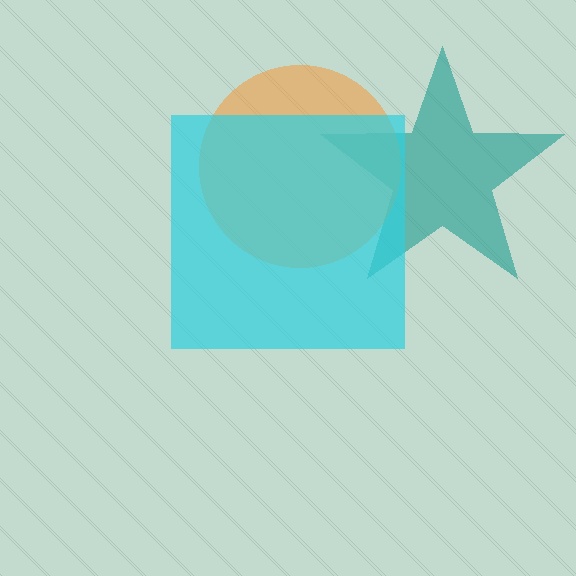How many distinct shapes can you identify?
There are 3 distinct shapes: a teal star, an orange circle, a cyan square.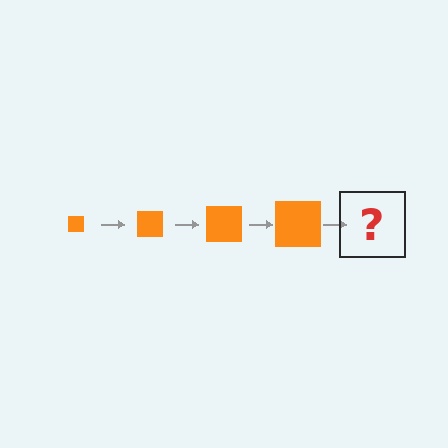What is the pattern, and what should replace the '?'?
The pattern is that the square gets progressively larger each step. The '?' should be an orange square, larger than the previous one.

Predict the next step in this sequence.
The next step is an orange square, larger than the previous one.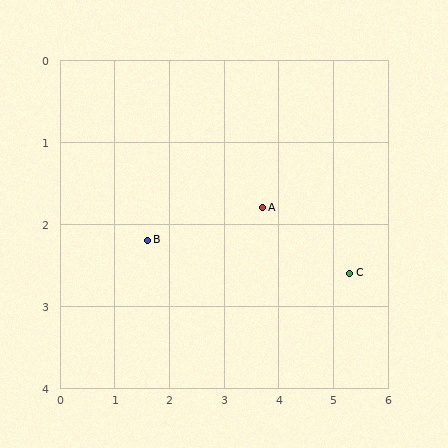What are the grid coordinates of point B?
Point B is at approximately (1.6, 2.2).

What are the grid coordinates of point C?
Point C is at approximately (5.3, 2.6).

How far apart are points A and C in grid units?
Points A and C are about 1.8 grid units apart.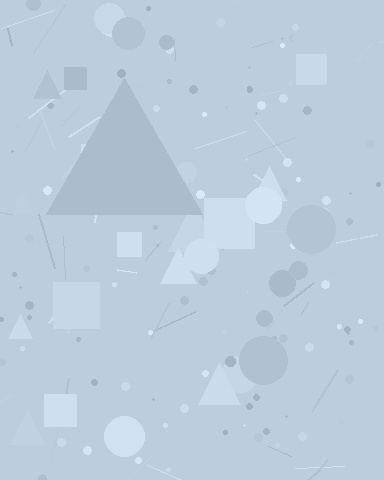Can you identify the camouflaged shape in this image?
The camouflaged shape is a triangle.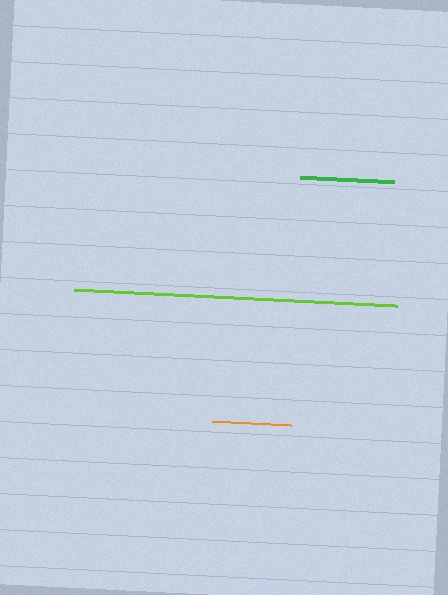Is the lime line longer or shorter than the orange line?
The lime line is longer than the orange line.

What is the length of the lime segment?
The lime segment is approximately 323 pixels long.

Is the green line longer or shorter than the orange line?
The green line is longer than the orange line.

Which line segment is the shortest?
The orange line is the shortest at approximately 79 pixels.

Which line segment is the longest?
The lime line is the longest at approximately 323 pixels.